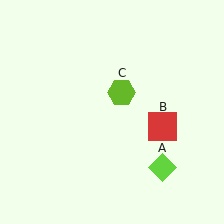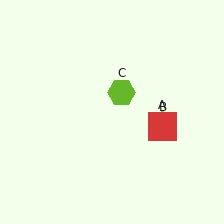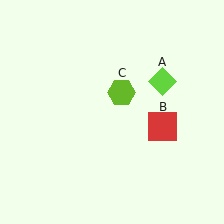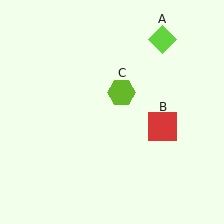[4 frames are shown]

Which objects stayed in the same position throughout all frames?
Red square (object B) and lime hexagon (object C) remained stationary.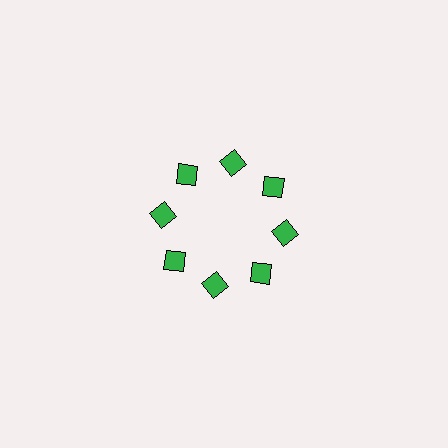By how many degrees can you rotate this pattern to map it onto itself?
The pattern maps onto itself every 45 degrees of rotation.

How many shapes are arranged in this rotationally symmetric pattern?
There are 8 shapes, arranged in 8 groups of 1.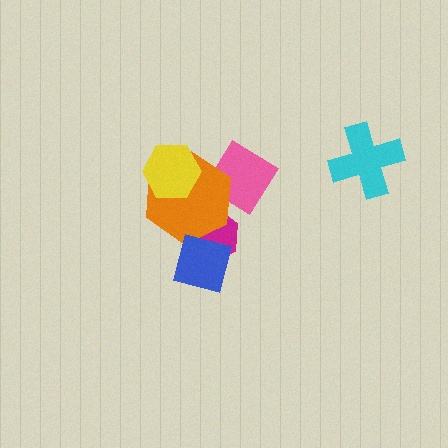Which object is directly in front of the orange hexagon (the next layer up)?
The blue diamond is directly in front of the orange hexagon.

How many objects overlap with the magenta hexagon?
2 objects overlap with the magenta hexagon.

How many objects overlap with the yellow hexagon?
1 object overlaps with the yellow hexagon.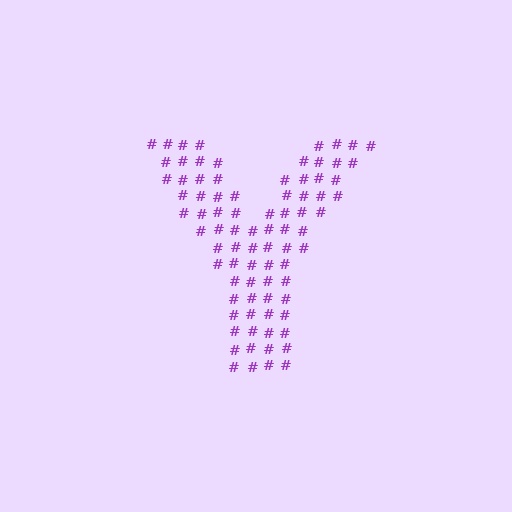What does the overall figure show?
The overall figure shows the letter Y.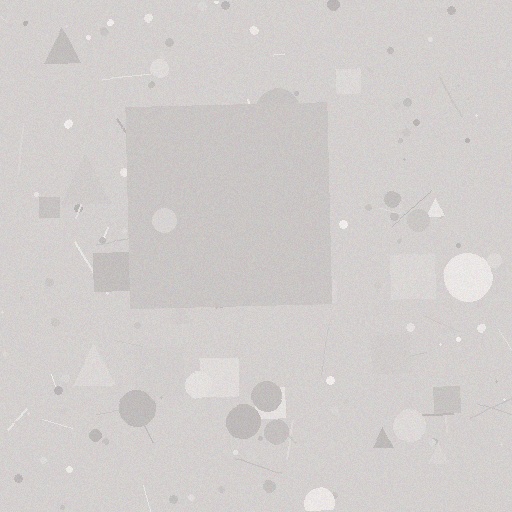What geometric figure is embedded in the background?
A square is embedded in the background.